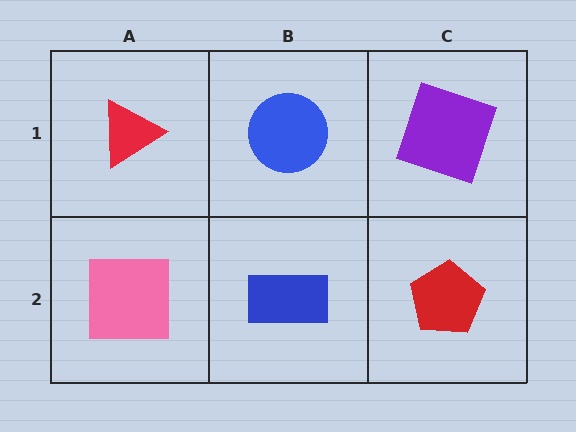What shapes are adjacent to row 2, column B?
A blue circle (row 1, column B), a pink square (row 2, column A), a red pentagon (row 2, column C).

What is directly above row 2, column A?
A red triangle.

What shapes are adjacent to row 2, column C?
A purple square (row 1, column C), a blue rectangle (row 2, column B).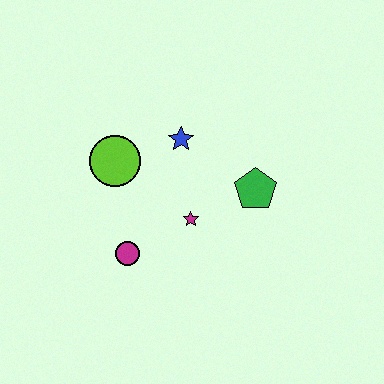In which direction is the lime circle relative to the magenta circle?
The lime circle is above the magenta circle.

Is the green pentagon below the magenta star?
No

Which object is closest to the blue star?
The lime circle is closest to the blue star.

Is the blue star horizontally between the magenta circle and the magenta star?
Yes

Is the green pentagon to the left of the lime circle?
No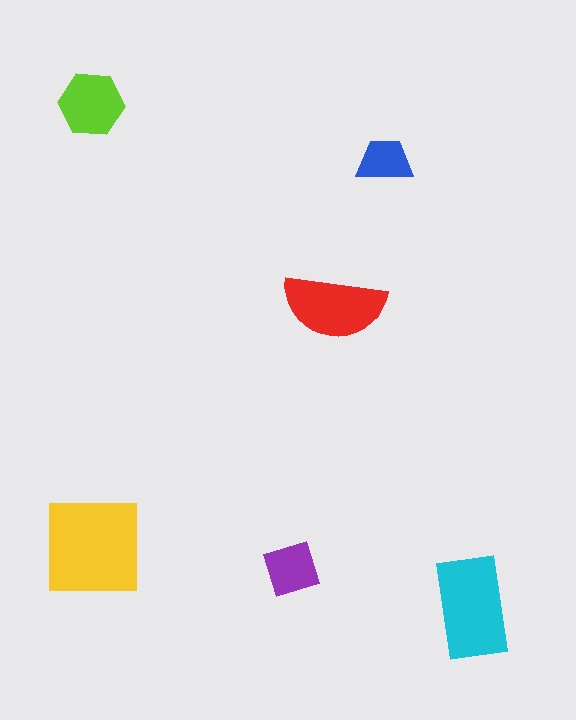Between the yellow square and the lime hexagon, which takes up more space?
The yellow square.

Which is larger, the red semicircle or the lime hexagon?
The red semicircle.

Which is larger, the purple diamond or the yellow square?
The yellow square.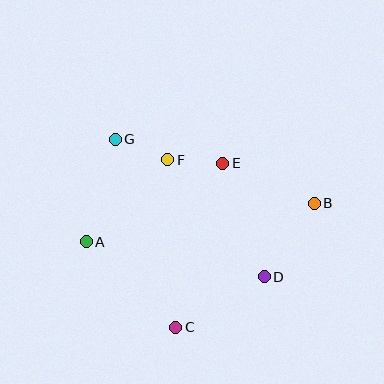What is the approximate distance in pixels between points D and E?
The distance between D and E is approximately 121 pixels.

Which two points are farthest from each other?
Points A and B are farthest from each other.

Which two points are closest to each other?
Points E and F are closest to each other.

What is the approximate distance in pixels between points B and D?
The distance between B and D is approximately 89 pixels.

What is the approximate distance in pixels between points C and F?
The distance between C and F is approximately 168 pixels.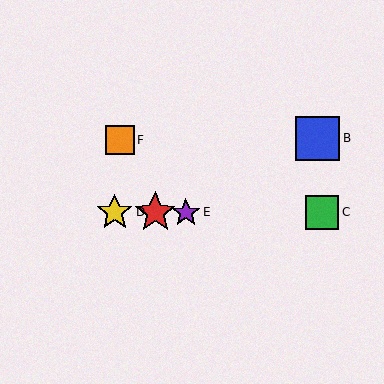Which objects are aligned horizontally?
Objects A, C, D, E are aligned horizontally.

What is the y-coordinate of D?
Object D is at y≈212.